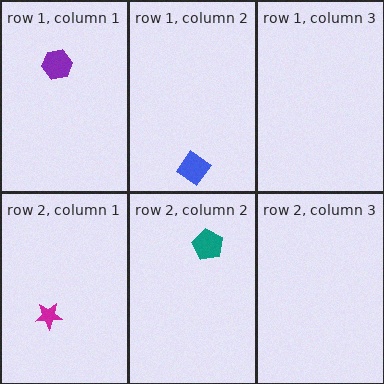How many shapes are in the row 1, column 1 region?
1.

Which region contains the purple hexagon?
The row 1, column 1 region.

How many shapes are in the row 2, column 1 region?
1.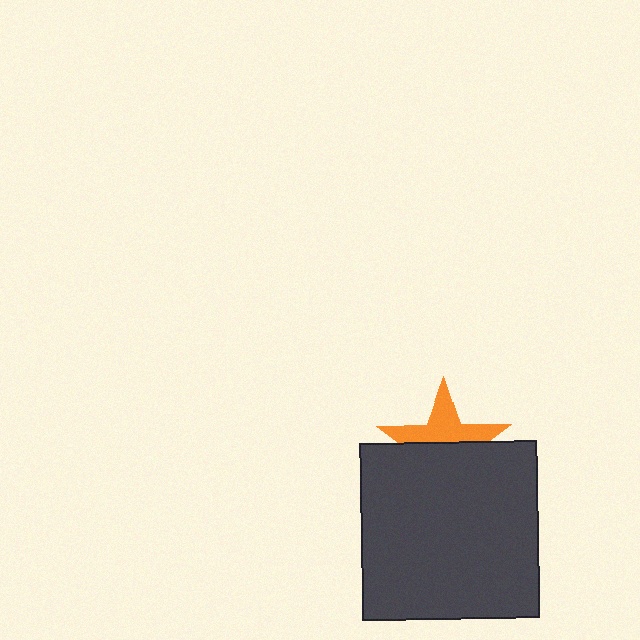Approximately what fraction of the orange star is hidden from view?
Roughly 55% of the orange star is hidden behind the dark gray square.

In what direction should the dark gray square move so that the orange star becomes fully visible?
The dark gray square should move down. That is the shortest direction to clear the overlap and leave the orange star fully visible.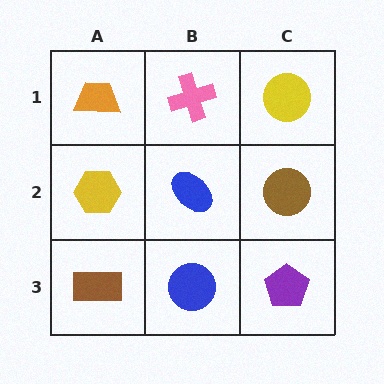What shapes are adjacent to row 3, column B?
A blue ellipse (row 2, column B), a brown rectangle (row 3, column A), a purple pentagon (row 3, column C).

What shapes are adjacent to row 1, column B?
A blue ellipse (row 2, column B), an orange trapezoid (row 1, column A), a yellow circle (row 1, column C).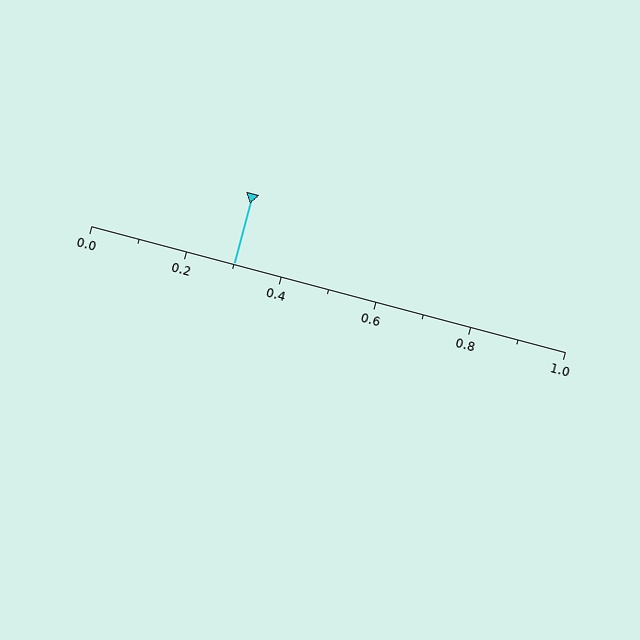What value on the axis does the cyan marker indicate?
The marker indicates approximately 0.3.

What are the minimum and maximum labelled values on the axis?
The axis runs from 0.0 to 1.0.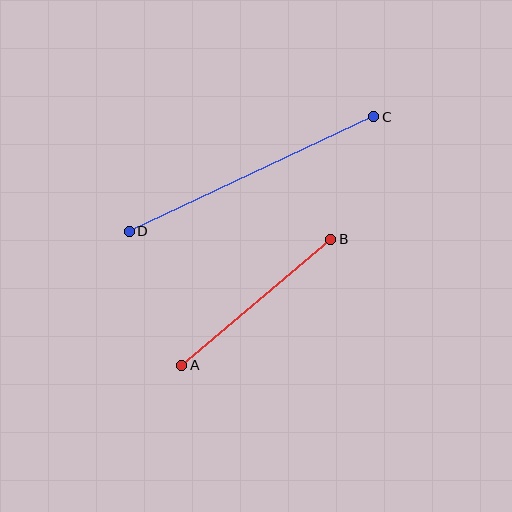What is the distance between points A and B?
The distance is approximately 195 pixels.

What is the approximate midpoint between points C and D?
The midpoint is at approximately (252, 174) pixels.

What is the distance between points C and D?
The distance is approximately 270 pixels.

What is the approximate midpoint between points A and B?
The midpoint is at approximately (256, 302) pixels.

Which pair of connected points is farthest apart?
Points C and D are farthest apart.